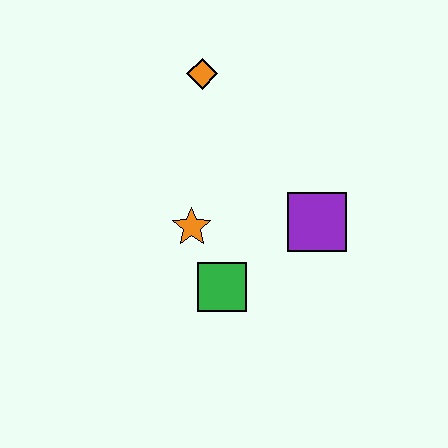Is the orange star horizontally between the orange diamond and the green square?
No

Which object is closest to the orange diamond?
The orange star is closest to the orange diamond.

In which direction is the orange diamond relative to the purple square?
The orange diamond is above the purple square.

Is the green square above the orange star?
No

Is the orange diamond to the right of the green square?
No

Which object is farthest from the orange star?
The orange diamond is farthest from the orange star.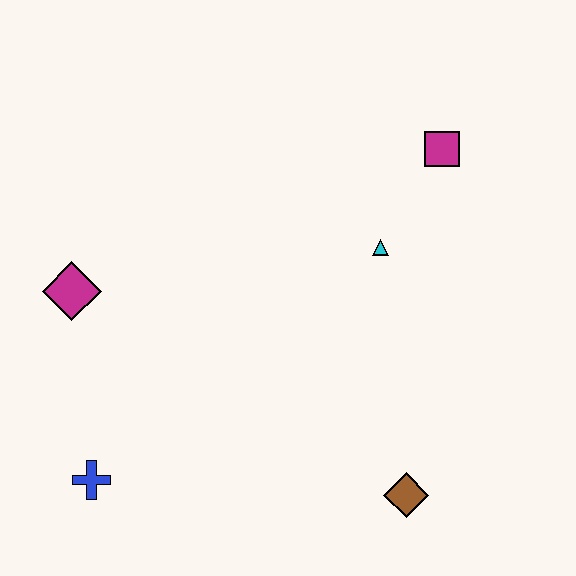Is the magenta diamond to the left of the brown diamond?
Yes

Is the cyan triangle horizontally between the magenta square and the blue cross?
Yes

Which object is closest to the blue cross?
The magenta diamond is closest to the blue cross.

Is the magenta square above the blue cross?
Yes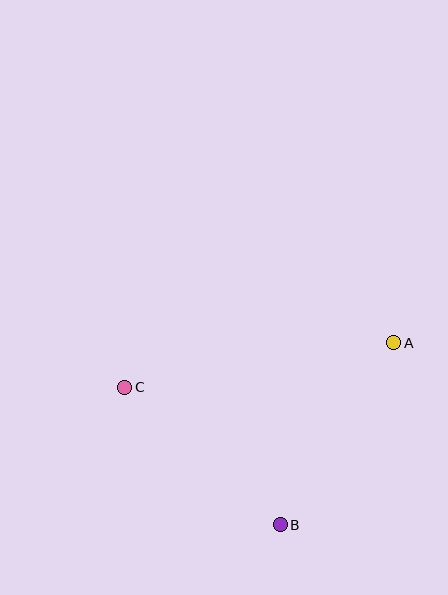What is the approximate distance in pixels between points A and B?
The distance between A and B is approximately 214 pixels.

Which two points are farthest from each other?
Points A and C are farthest from each other.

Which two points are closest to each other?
Points B and C are closest to each other.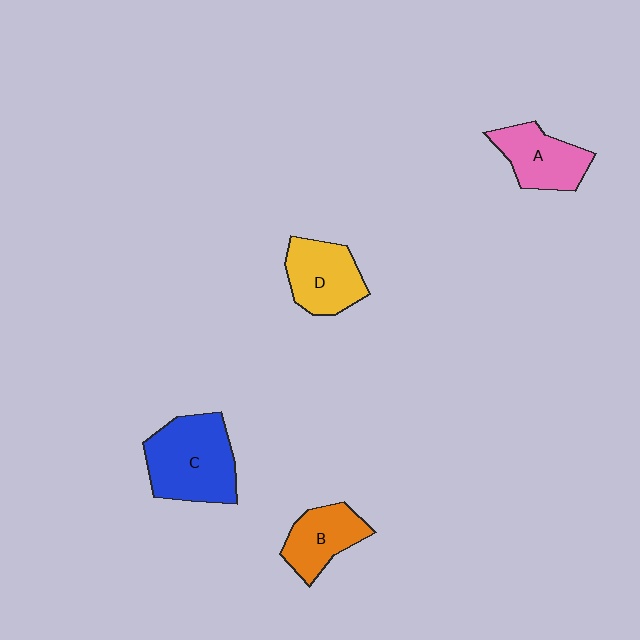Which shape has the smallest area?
Shape B (orange).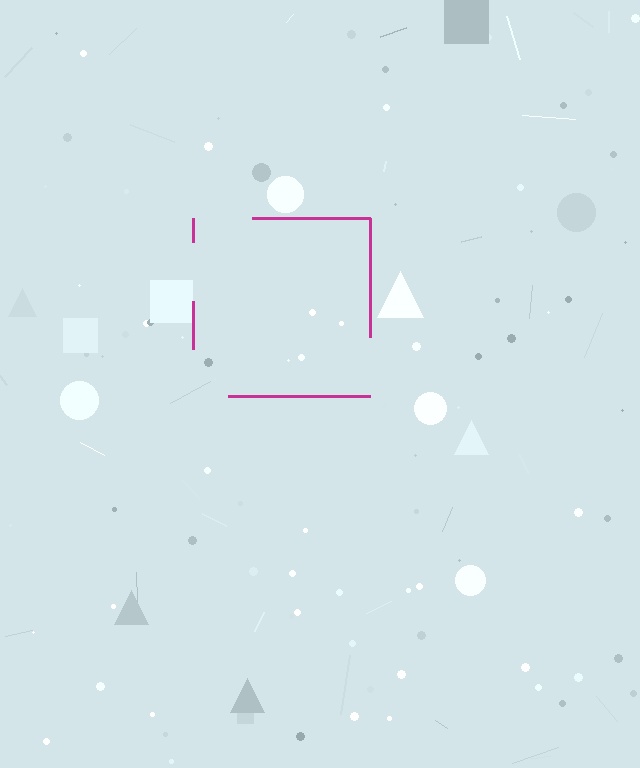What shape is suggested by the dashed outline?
The dashed outline suggests a square.